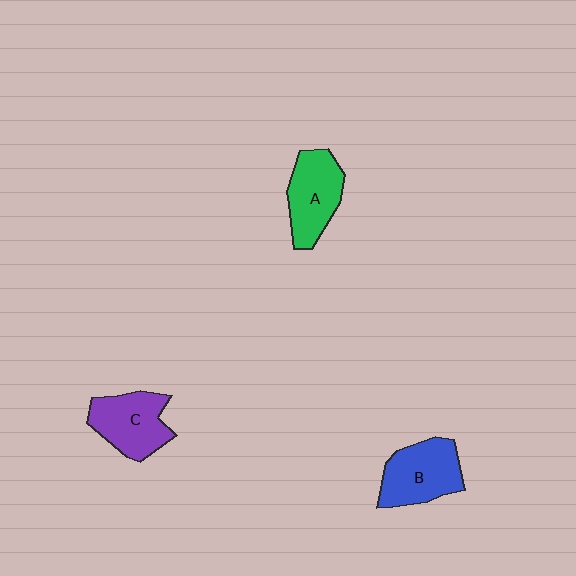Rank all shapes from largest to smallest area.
From largest to smallest: B (blue), C (purple), A (green).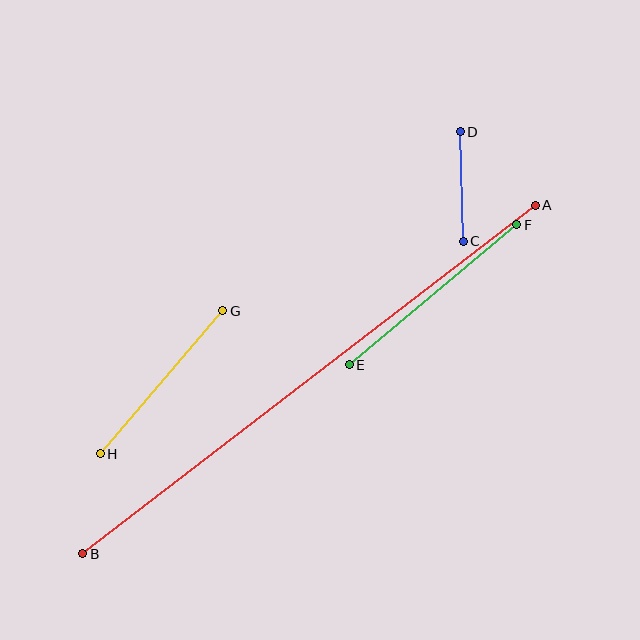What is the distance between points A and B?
The distance is approximately 571 pixels.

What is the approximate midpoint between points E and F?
The midpoint is at approximately (433, 295) pixels.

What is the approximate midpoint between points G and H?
The midpoint is at approximately (162, 382) pixels.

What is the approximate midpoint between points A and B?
The midpoint is at approximately (309, 380) pixels.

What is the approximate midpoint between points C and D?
The midpoint is at approximately (462, 187) pixels.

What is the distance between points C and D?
The distance is approximately 109 pixels.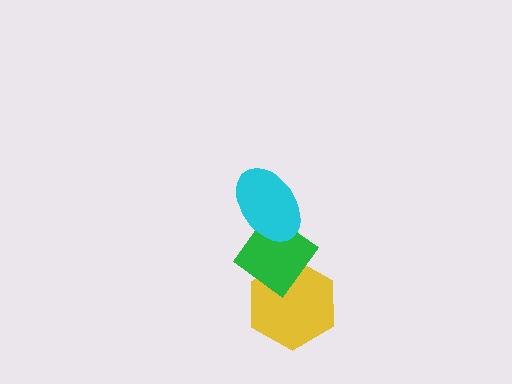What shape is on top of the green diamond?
The cyan ellipse is on top of the green diamond.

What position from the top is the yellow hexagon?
The yellow hexagon is 3rd from the top.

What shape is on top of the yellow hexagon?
The green diamond is on top of the yellow hexagon.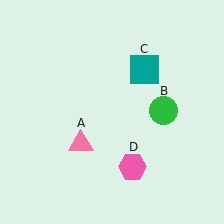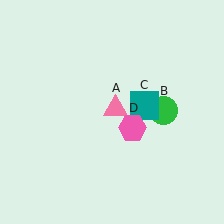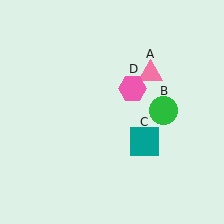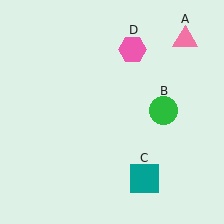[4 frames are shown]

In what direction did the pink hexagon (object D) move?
The pink hexagon (object D) moved up.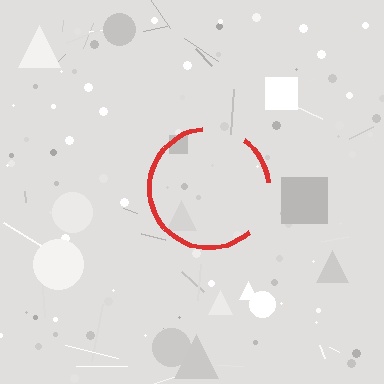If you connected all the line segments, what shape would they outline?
They would outline a circle.